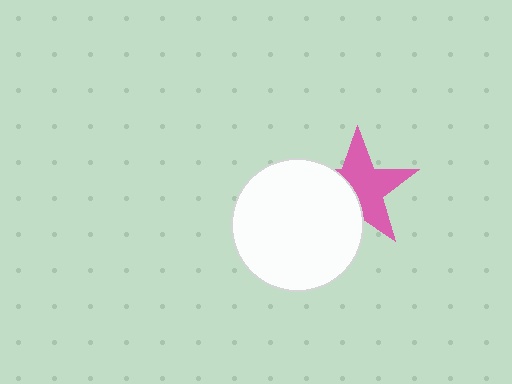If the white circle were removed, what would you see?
You would see the complete pink star.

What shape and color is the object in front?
The object in front is a white circle.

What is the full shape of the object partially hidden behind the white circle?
The partially hidden object is a pink star.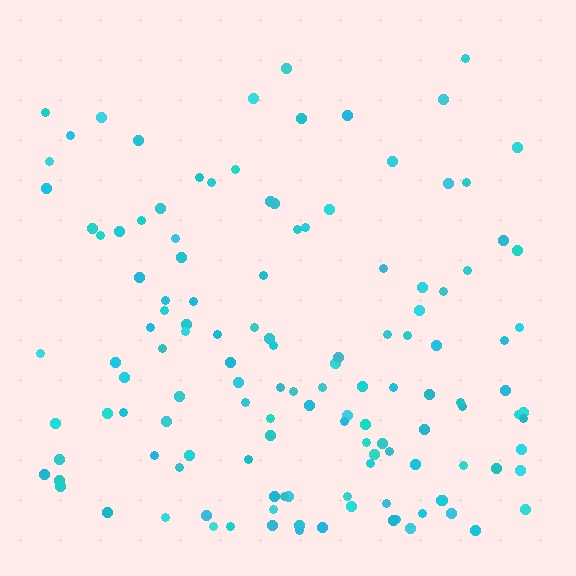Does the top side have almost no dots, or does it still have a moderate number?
Still a moderate number, just noticeably fewer than the bottom.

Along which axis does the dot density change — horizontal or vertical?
Vertical.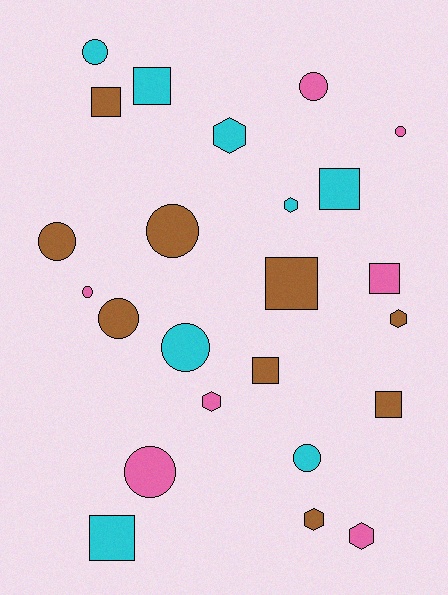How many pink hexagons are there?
There are 2 pink hexagons.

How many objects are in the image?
There are 24 objects.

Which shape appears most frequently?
Circle, with 10 objects.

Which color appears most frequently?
Brown, with 9 objects.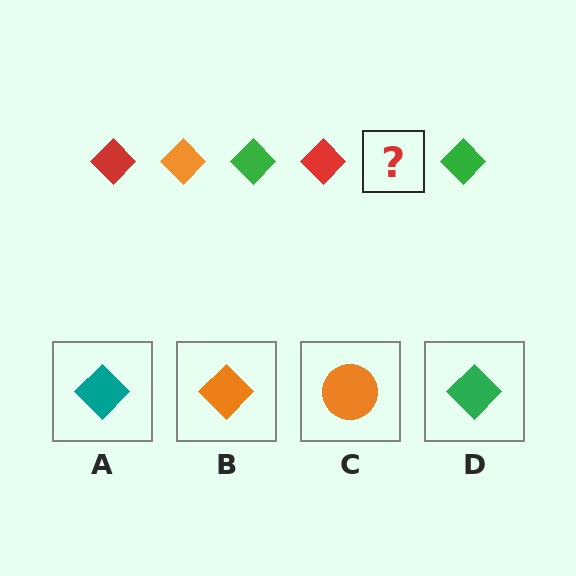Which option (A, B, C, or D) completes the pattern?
B.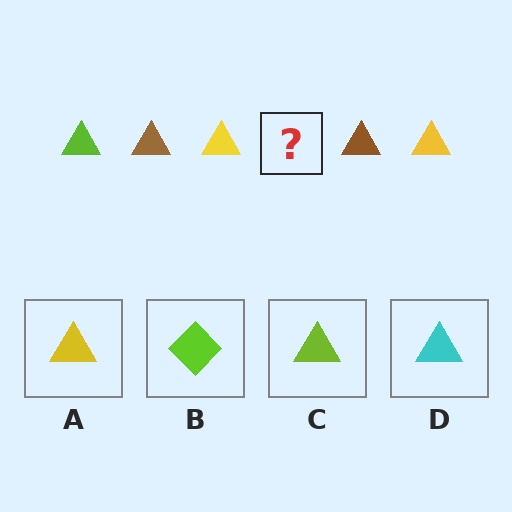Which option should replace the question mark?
Option C.